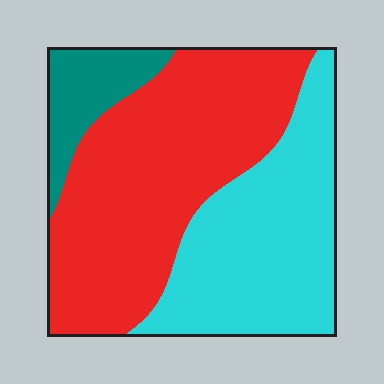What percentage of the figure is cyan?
Cyan takes up about three eighths (3/8) of the figure.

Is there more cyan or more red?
Red.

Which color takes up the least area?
Teal, at roughly 10%.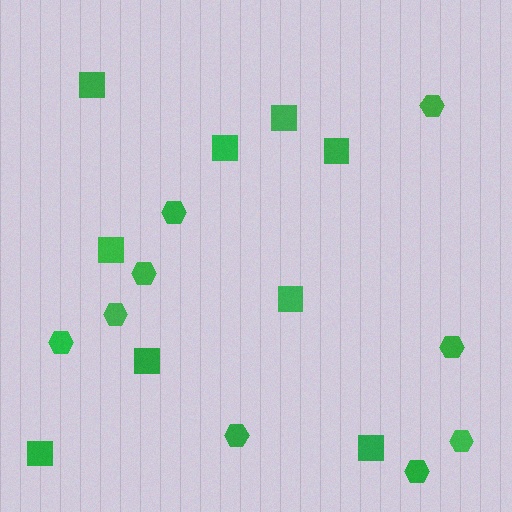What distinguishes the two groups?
There are 2 groups: one group of squares (9) and one group of hexagons (9).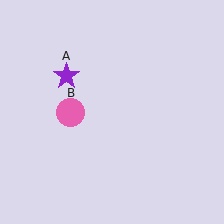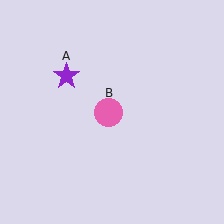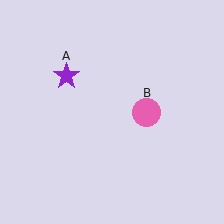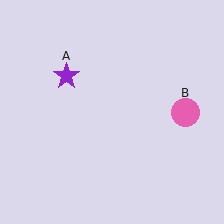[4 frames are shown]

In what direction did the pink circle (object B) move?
The pink circle (object B) moved right.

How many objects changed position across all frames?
1 object changed position: pink circle (object B).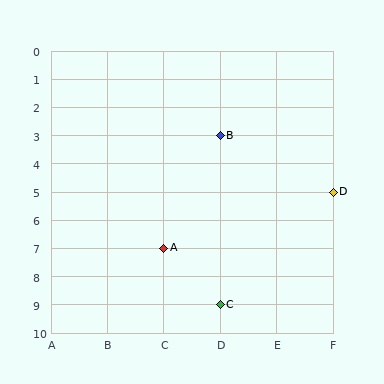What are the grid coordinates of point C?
Point C is at grid coordinates (D, 9).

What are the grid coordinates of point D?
Point D is at grid coordinates (F, 5).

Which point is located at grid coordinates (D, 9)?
Point C is at (D, 9).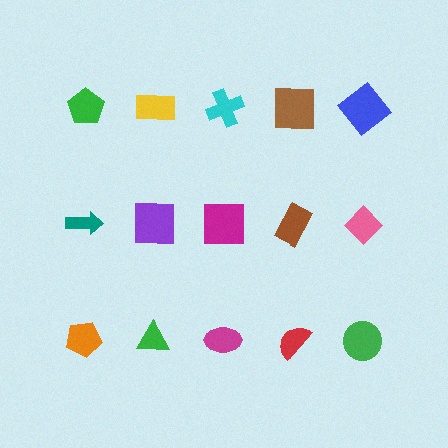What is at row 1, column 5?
A blue diamond.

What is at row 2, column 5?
A pink diamond.